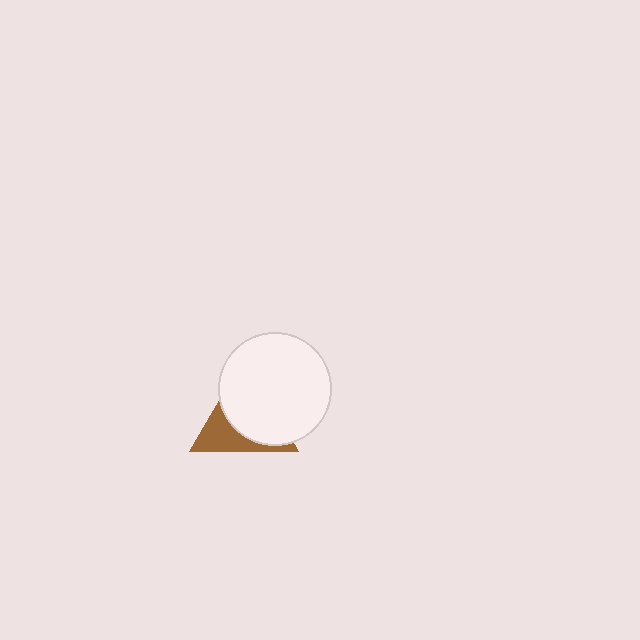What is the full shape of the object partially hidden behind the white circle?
The partially hidden object is a brown triangle.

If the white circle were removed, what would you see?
You would see the complete brown triangle.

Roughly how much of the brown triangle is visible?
A small part of it is visible (roughly 36%).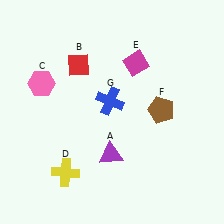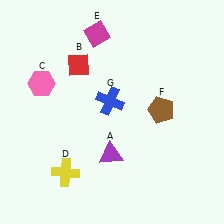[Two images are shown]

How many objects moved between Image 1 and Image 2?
1 object moved between the two images.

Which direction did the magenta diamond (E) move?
The magenta diamond (E) moved left.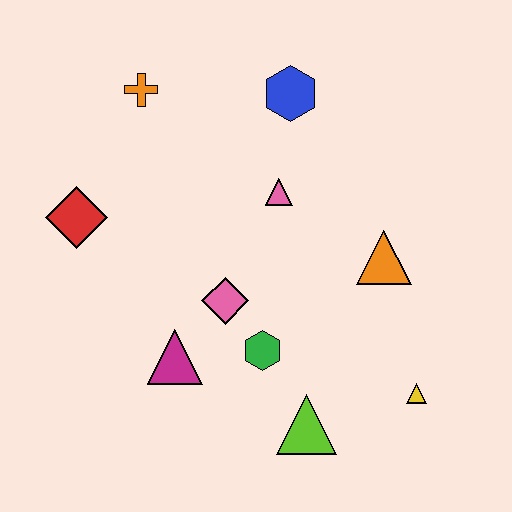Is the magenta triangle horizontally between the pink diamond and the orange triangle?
No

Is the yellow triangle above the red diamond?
No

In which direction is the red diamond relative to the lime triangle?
The red diamond is to the left of the lime triangle.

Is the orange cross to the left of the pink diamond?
Yes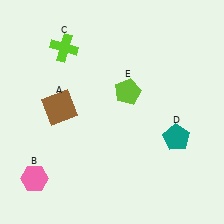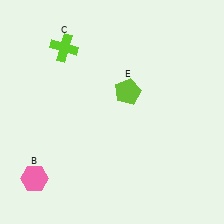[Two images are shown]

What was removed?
The brown square (A), the teal pentagon (D) were removed in Image 2.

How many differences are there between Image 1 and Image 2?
There are 2 differences between the two images.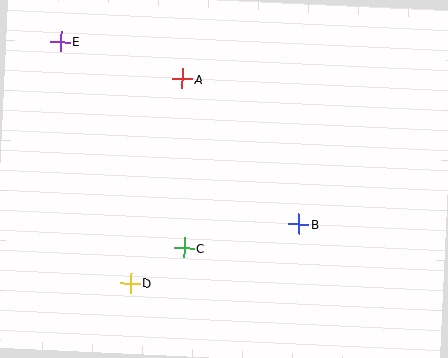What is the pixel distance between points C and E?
The distance between C and E is 241 pixels.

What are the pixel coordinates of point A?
Point A is at (182, 79).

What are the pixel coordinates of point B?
Point B is at (299, 224).